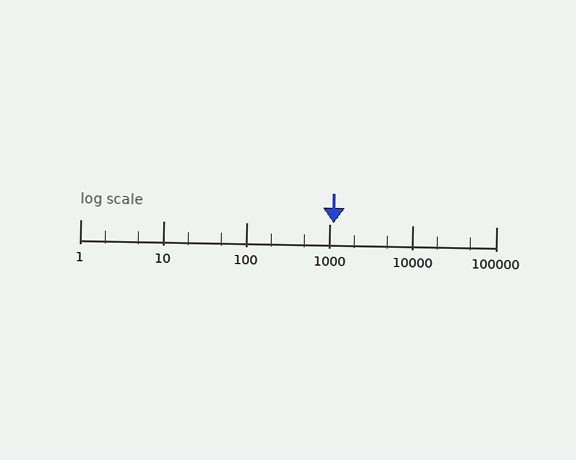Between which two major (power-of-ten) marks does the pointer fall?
The pointer is between 1000 and 10000.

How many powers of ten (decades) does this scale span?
The scale spans 5 decades, from 1 to 100000.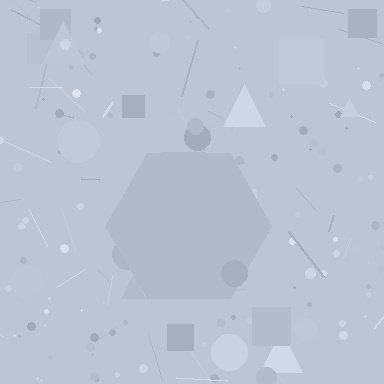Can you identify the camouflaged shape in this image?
The camouflaged shape is a hexagon.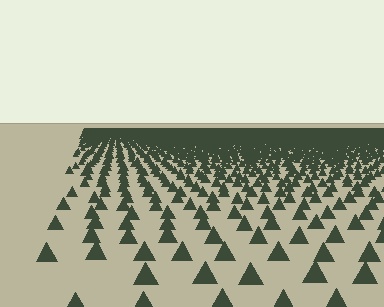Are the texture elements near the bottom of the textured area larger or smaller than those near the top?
Larger. Near the bottom, elements are closer to the viewer and appear at a bigger on-screen size.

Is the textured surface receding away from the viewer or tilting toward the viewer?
The surface is receding away from the viewer. Texture elements get smaller and denser toward the top.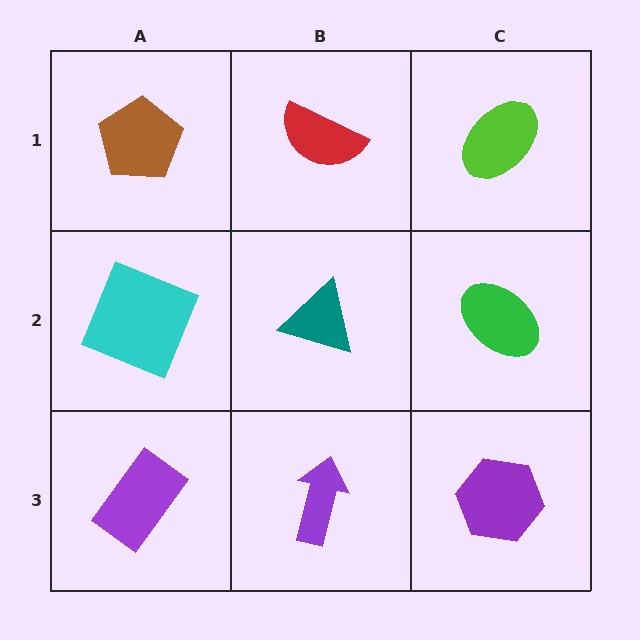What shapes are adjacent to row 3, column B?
A teal triangle (row 2, column B), a purple rectangle (row 3, column A), a purple hexagon (row 3, column C).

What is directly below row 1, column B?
A teal triangle.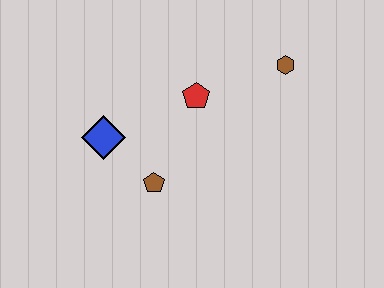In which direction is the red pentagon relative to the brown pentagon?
The red pentagon is above the brown pentagon.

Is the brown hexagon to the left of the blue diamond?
No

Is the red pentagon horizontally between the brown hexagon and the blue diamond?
Yes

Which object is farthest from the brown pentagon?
The brown hexagon is farthest from the brown pentagon.